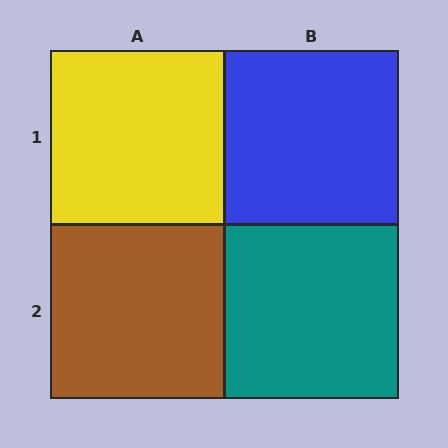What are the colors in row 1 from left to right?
Yellow, blue.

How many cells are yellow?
1 cell is yellow.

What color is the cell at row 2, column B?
Teal.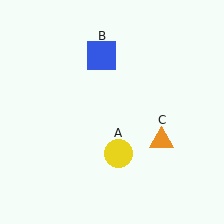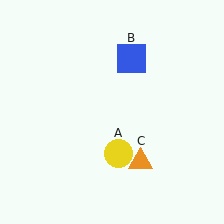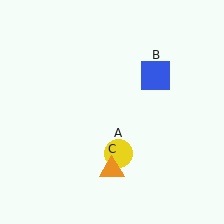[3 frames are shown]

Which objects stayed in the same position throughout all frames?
Yellow circle (object A) remained stationary.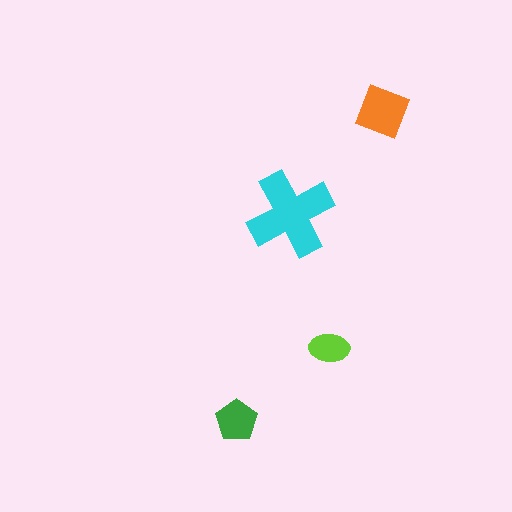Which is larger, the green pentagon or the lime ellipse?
The green pentagon.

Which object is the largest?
The cyan cross.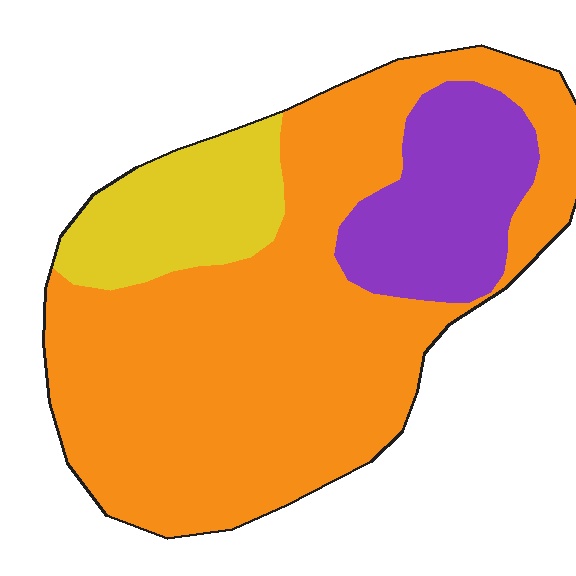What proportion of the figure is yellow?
Yellow covers about 15% of the figure.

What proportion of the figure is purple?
Purple covers about 20% of the figure.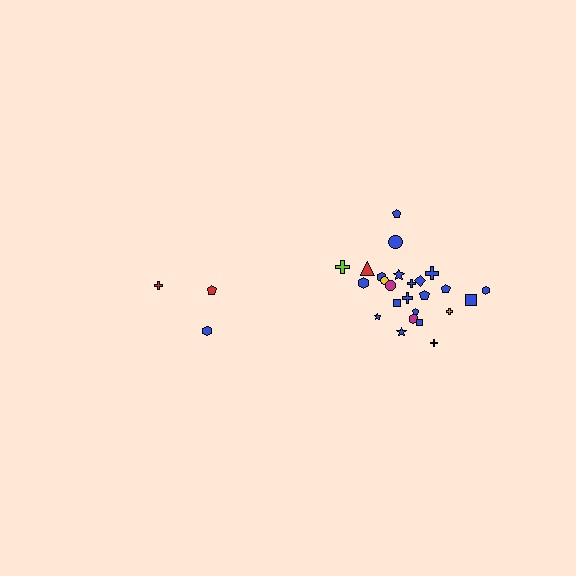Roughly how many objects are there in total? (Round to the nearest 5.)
Roughly 30 objects in total.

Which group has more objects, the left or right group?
The right group.